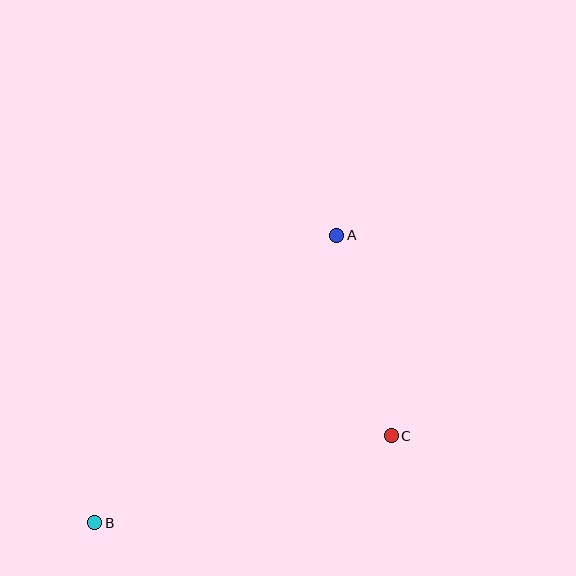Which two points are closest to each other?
Points A and C are closest to each other.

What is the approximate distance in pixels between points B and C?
The distance between B and C is approximately 309 pixels.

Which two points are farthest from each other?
Points A and B are farthest from each other.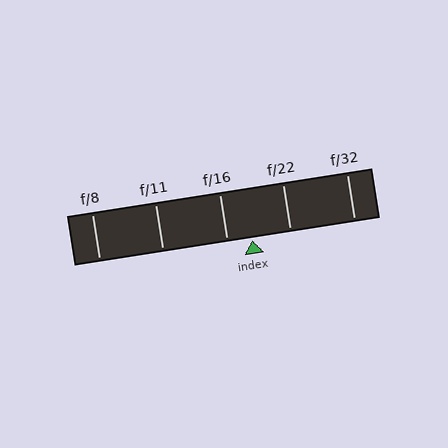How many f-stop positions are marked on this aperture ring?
There are 5 f-stop positions marked.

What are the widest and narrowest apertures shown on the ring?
The widest aperture shown is f/8 and the narrowest is f/32.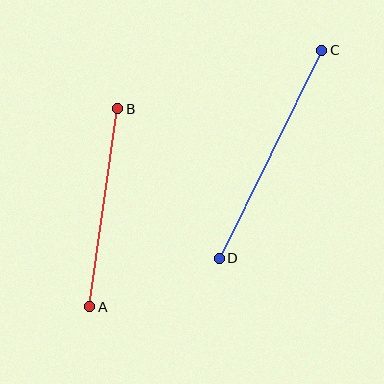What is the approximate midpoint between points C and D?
The midpoint is at approximately (270, 154) pixels.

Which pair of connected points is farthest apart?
Points C and D are farthest apart.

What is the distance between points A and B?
The distance is approximately 200 pixels.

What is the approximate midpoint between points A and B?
The midpoint is at approximately (104, 208) pixels.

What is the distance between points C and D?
The distance is approximately 232 pixels.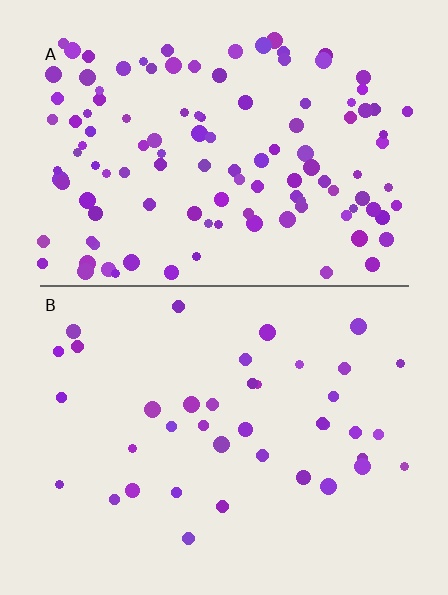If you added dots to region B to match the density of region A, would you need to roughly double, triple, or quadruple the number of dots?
Approximately triple.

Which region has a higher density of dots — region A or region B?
A (the top).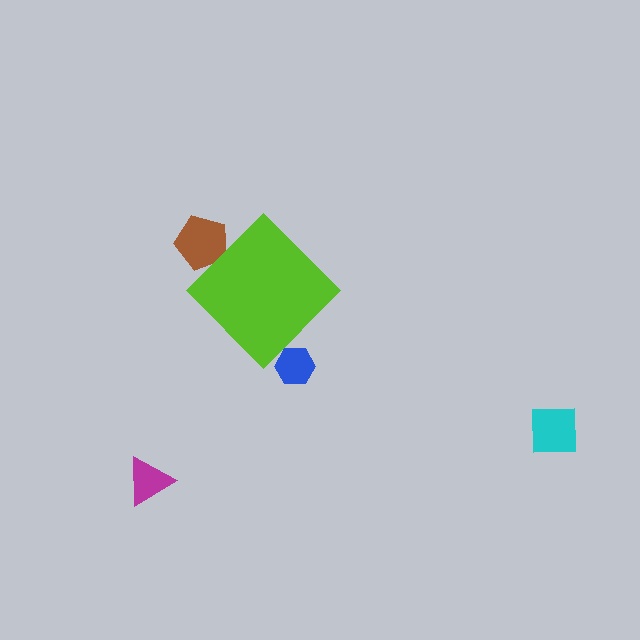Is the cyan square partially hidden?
No, the cyan square is fully visible.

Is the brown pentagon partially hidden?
Yes, the brown pentagon is partially hidden behind the lime diamond.